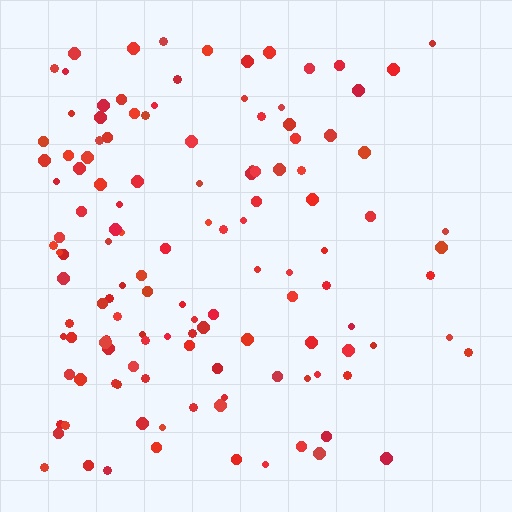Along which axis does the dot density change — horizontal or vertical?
Horizontal.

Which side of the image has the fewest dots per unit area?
The right.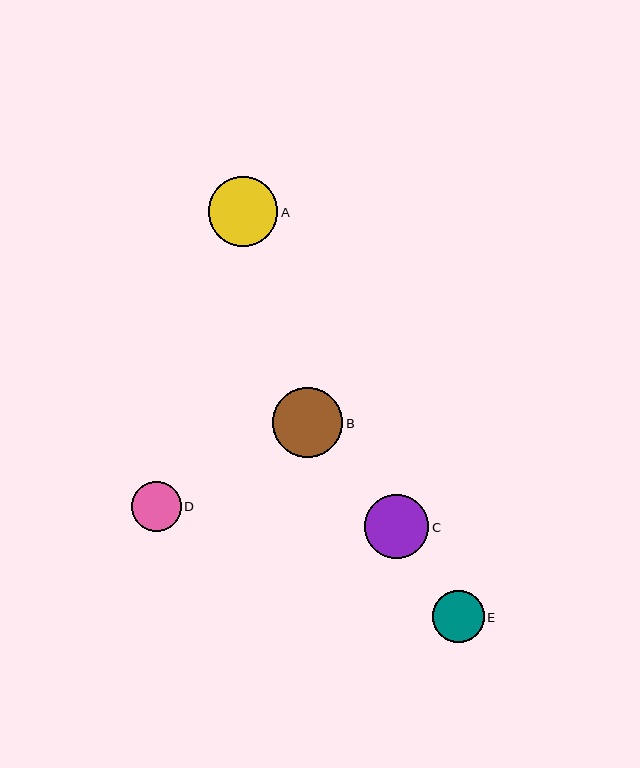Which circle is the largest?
Circle B is the largest with a size of approximately 70 pixels.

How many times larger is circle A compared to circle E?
Circle A is approximately 1.4 times the size of circle E.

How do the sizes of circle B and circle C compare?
Circle B and circle C are approximately the same size.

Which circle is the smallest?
Circle D is the smallest with a size of approximately 50 pixels.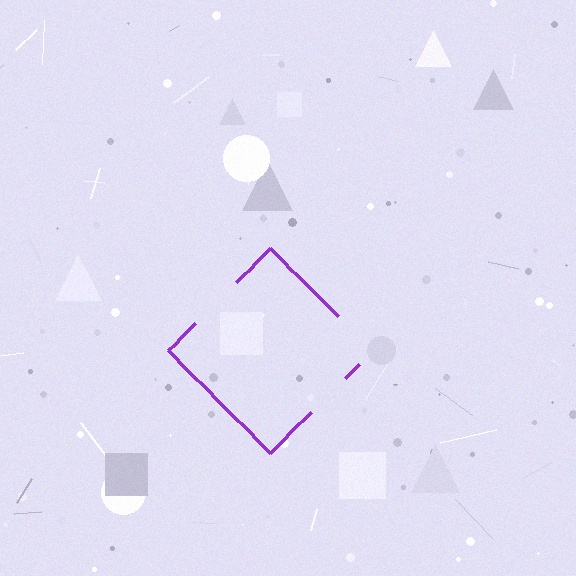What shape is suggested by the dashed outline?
The dashed outline suggests a diamond.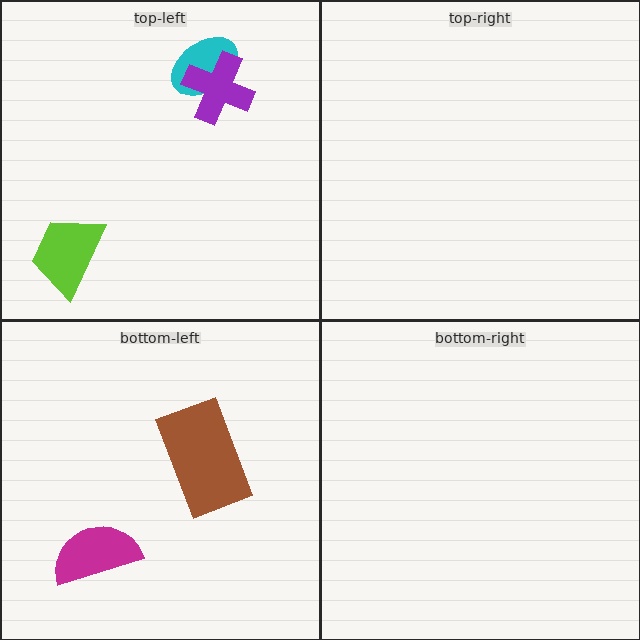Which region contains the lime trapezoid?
The top-left region.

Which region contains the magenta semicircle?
The bottom-left region.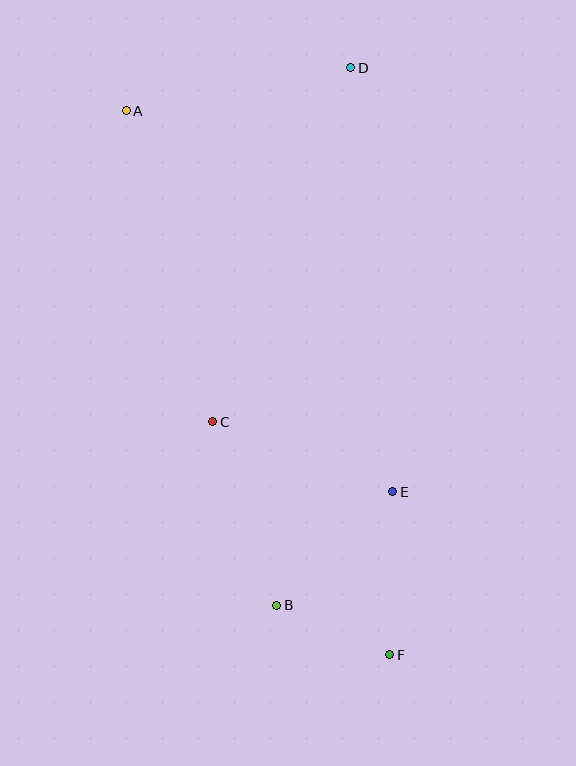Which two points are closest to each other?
Points B and F are closest to each other.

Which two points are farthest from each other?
Points A and F are farthest from each other.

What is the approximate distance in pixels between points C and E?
The distance between C and E is approximately 193 pixels.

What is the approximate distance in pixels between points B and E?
The distance between B and E is approximately 163 pixels.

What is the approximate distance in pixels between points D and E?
The distance between D and E is approximately 426 pixels.